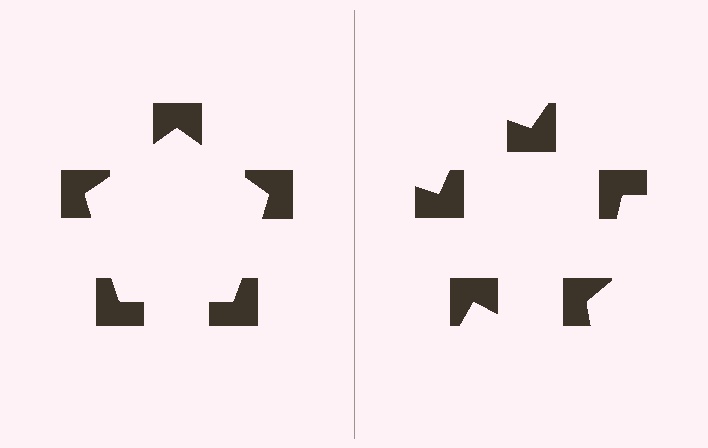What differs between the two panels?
The notched squares are positioned identically on both sides; only the wedge orientations differ. On the left they align to a pentagon; on the right they are misaligned.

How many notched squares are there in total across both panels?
10 — 5 on each side.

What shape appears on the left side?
An illusory pentagon.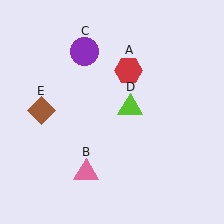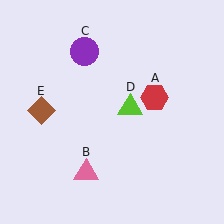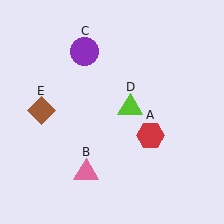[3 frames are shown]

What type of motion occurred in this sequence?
The red hexagon (object A) rotated clockwise around the center of the scene.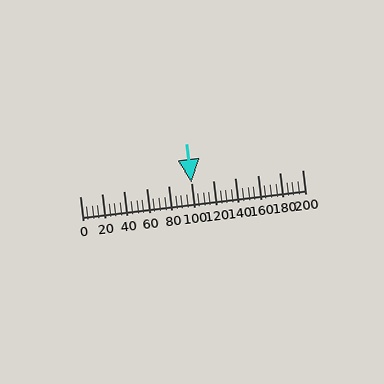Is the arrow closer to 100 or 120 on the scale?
The arrow is closer to 100.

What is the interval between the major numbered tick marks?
The major tick marks are spaced 20 units apart.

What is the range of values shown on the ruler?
The ruler shows values from 0 to 200.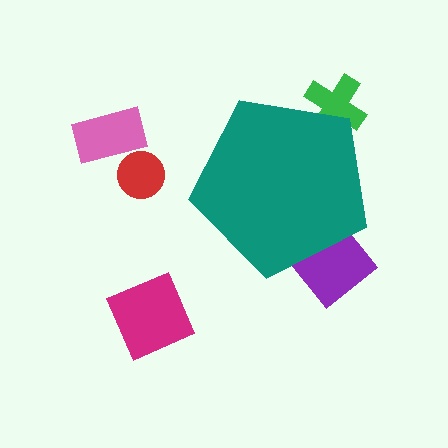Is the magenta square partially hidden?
No, the magenta square is fully visible.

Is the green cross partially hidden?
Yes, the green cross is partially hidden behind the teal pentagon.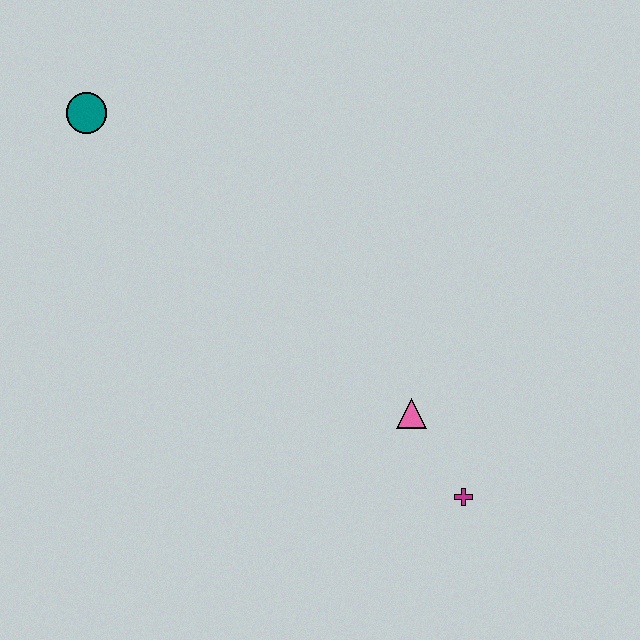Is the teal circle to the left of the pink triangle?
Yes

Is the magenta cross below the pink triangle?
Yes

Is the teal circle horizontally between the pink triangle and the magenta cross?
No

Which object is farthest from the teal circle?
The magenta cross is farthest from the teal circle.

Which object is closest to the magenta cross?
The pink triangle is closest to the magenta cross.